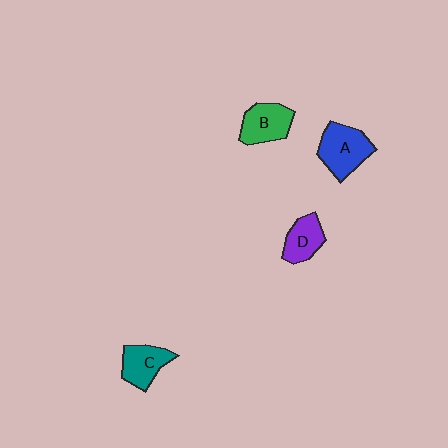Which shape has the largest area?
Shape A (blue).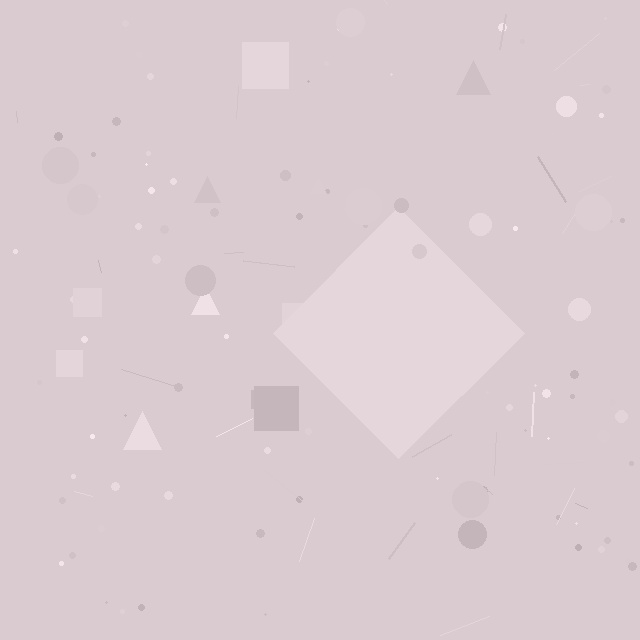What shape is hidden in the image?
A diamond is hidden in the image.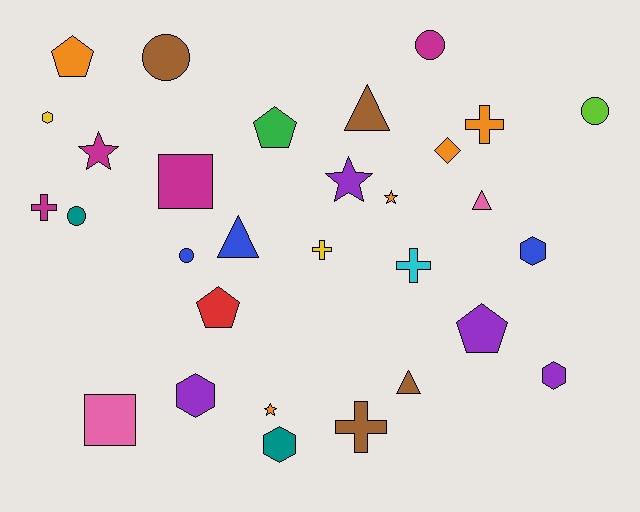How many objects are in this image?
There are 30 objects.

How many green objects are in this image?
There is 1 green object.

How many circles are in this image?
There are 5 circles.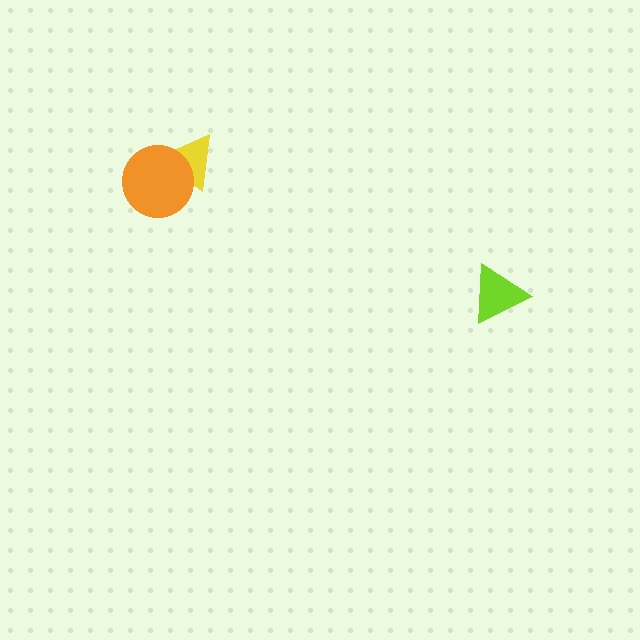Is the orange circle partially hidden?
No, no other shape covers it.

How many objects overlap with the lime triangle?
0 objects overlap with the lime triangle.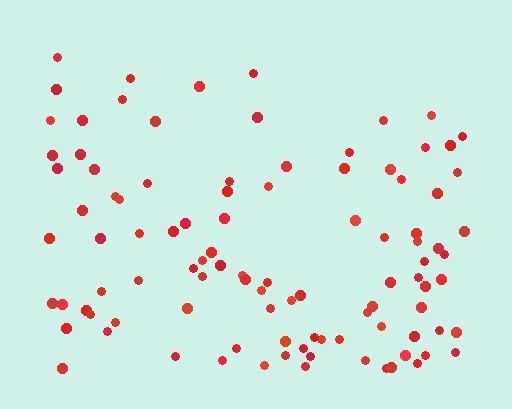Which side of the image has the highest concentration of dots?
The bottom.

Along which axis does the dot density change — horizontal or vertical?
Vertical.